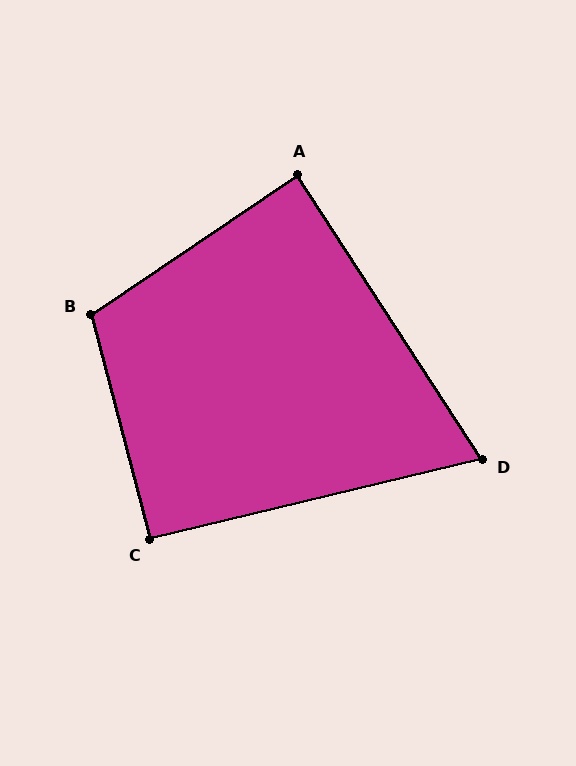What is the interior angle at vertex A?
Approximately 89 degrees (approximately right).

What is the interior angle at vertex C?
Approximately 91 degrees (approximately right).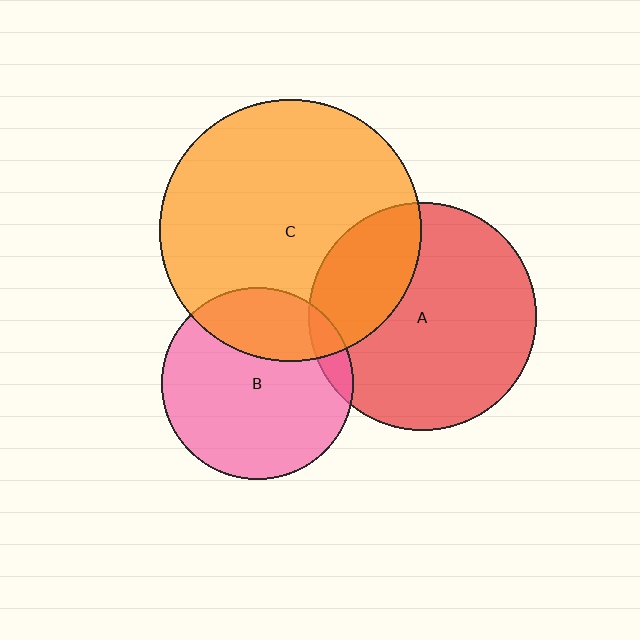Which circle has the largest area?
Circle C (orange).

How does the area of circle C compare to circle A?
Approximately 1.3 times.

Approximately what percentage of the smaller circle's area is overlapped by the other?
Approximately 30%.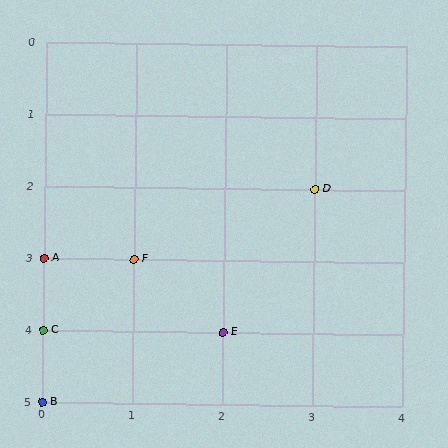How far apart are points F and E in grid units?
Points F and E are 1 column and 1 row apart (about 1.4 grid units diagonally).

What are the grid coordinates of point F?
Point F is at grid coordinates (1, 3).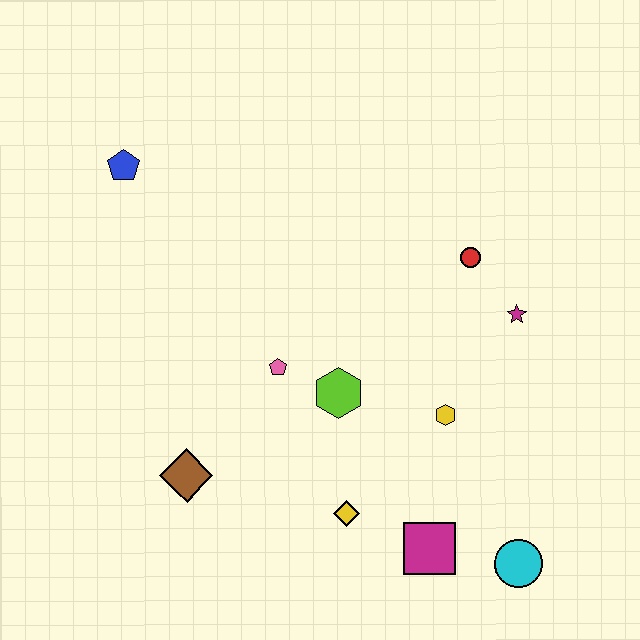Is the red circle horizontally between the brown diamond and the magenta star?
Yes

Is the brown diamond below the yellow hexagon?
Yes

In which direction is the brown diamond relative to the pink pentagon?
The brown diamond is below the pink pentagon.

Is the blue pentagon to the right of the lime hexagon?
No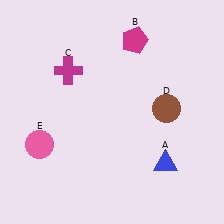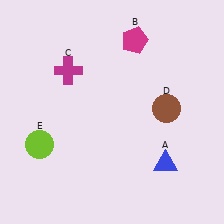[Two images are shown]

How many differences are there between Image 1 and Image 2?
There is 1 difference between the two images.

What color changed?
The circle (E) changed from pink in Image 1 to lime in Image 2.